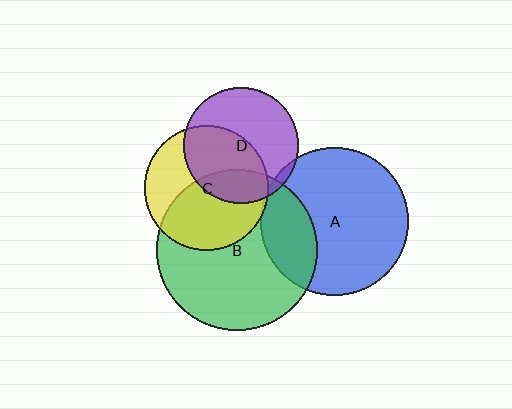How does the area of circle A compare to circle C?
Approximately 1.4 times.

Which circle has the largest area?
Circle B (green).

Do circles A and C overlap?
Yes.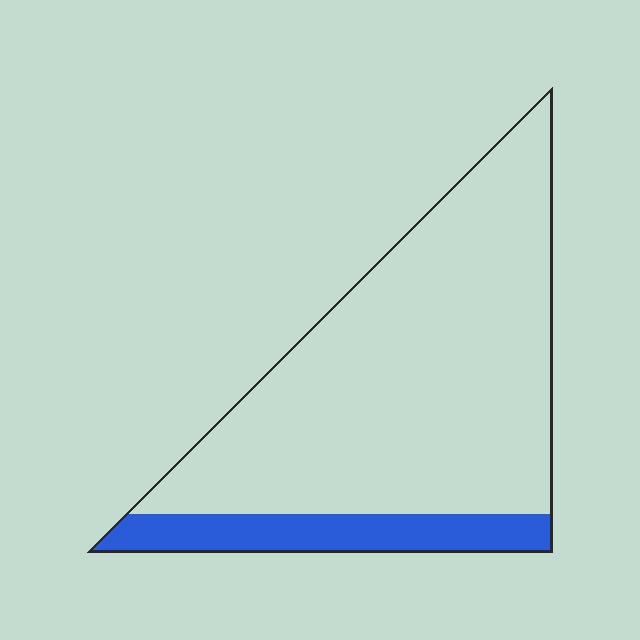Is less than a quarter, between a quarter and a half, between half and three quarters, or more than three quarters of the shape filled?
Less than a quarter.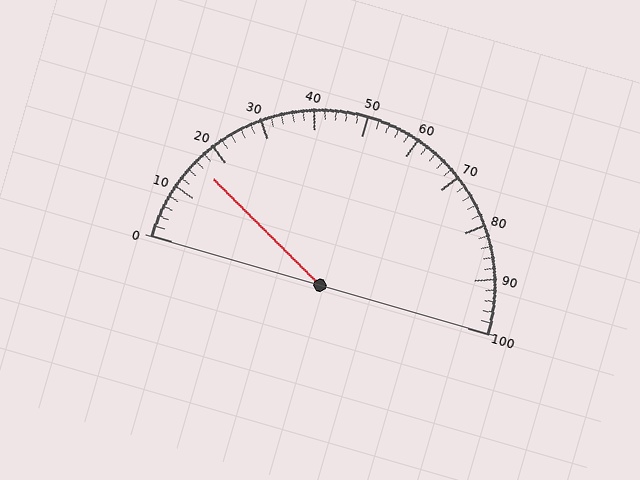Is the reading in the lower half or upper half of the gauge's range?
The reading is in the lower half of the range (0 to 100).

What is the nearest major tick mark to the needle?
The nearest major tick mark is 20.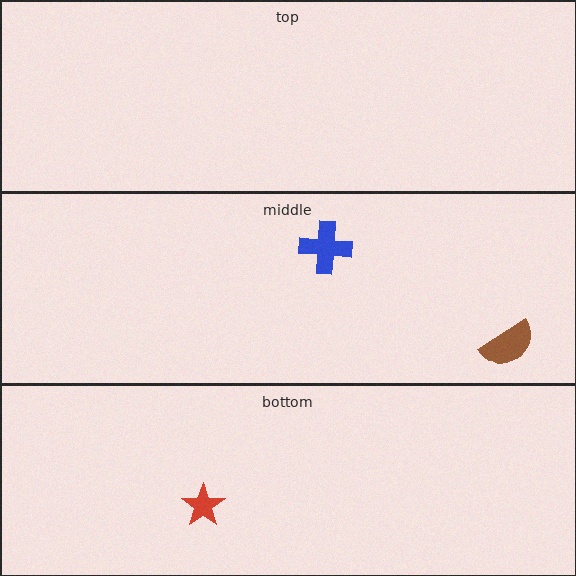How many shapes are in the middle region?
2.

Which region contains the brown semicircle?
The middle region.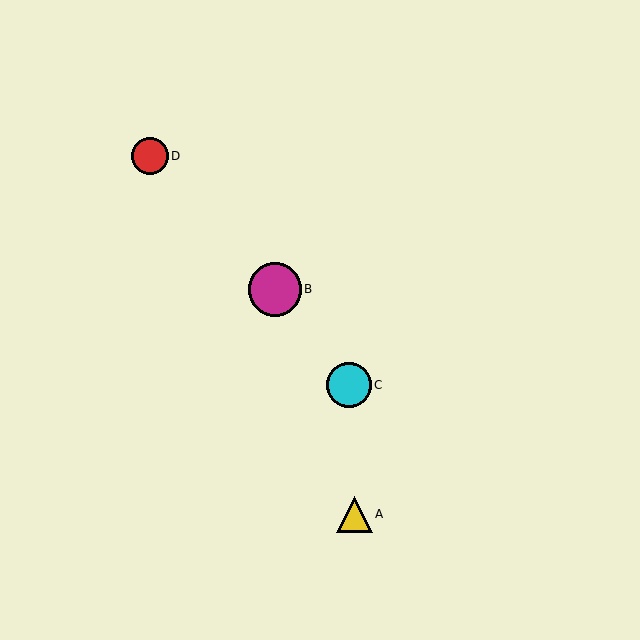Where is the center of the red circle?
The center of the red circle is at (150, 156).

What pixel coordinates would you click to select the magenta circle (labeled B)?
Click at (275, 289) to select the magenta circle B.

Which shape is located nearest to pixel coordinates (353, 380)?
The cyan circle (labeled C) at (349, 385) is nearest to that location.